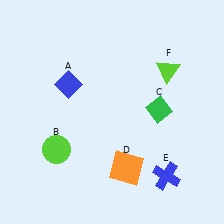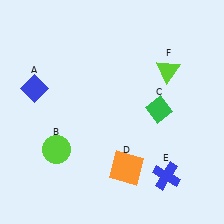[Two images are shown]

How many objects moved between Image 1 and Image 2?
1 object moved between the two images.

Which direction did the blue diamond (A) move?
The blue diamond (A) moved left.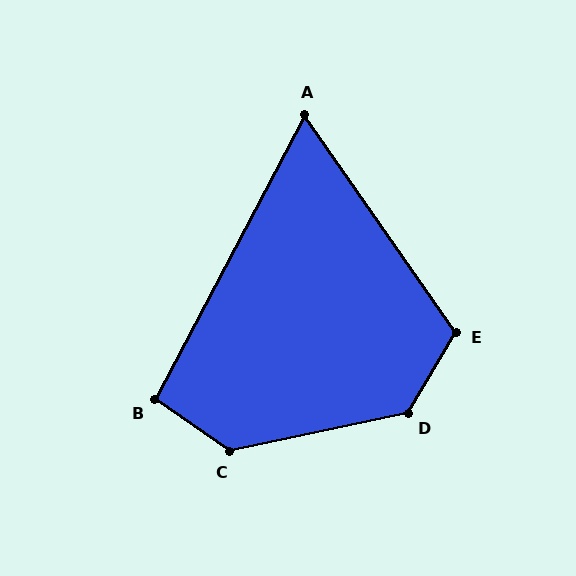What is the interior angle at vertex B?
Approximately 97 degrees (obtuse).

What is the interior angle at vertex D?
Approximately 133 degrees (obtuse).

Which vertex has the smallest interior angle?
A, at approximately 63 degrees.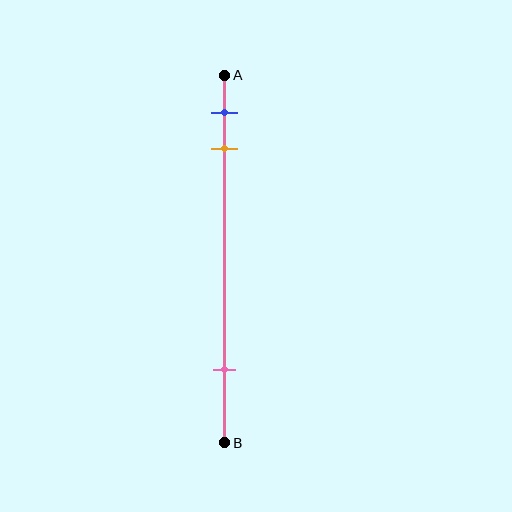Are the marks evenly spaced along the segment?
No, the marks are not evenly spaced.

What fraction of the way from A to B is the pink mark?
The pink mark is approximately 80% (0.8) of the way from A to B.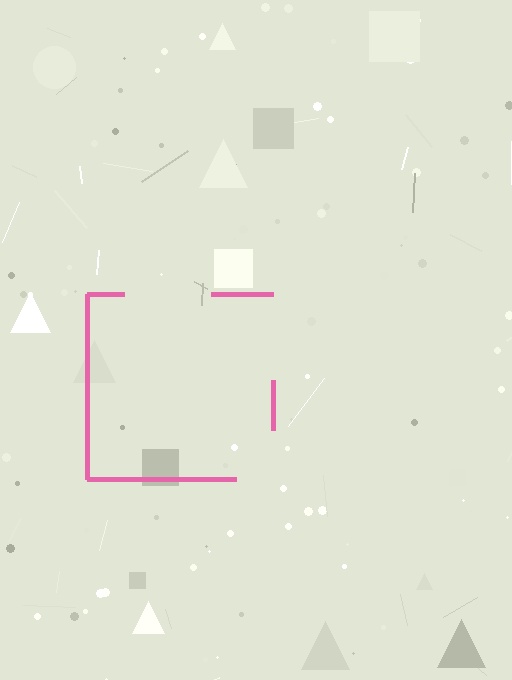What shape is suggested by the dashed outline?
The dashed outline suggests a square.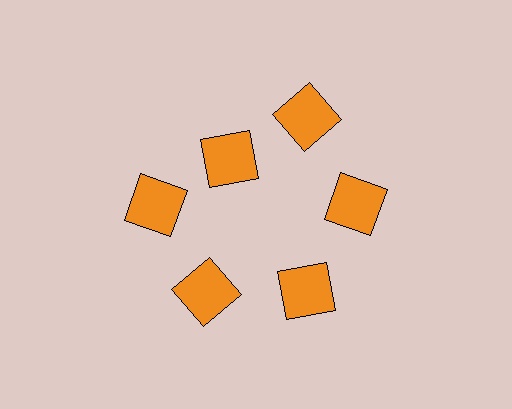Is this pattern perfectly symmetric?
No. The 6 orange squares are arranged in a ring, but one element near the 11 o'clock position is pulled inward toward the center, breaking the 6-fold rotational symmetry.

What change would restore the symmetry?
The symmetry would be restored by moving it outward, back onto the ring so that all 6 squares sit at equal angles and equal distance from the center.